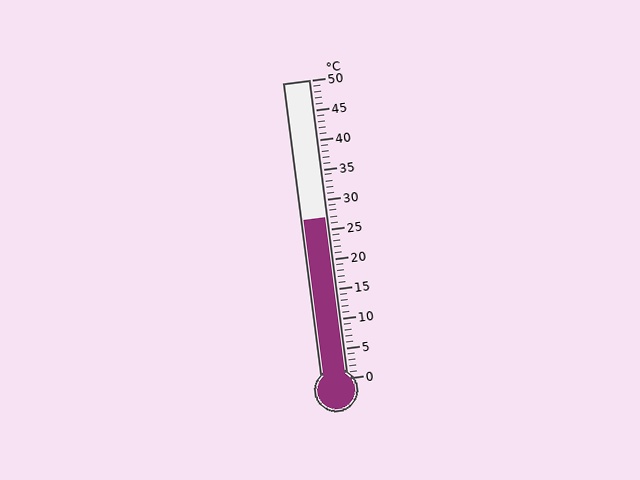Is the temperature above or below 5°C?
The temperature is above 5°C.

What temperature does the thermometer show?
The thermometer shows approximately 27°C.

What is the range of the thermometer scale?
The thermometer scale ranges from 0°C to 50°C.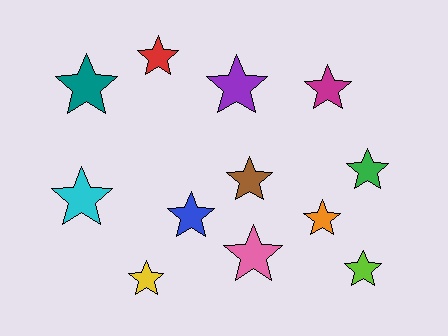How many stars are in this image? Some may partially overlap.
There are 12 stars.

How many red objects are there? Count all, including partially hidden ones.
There is 1 red object.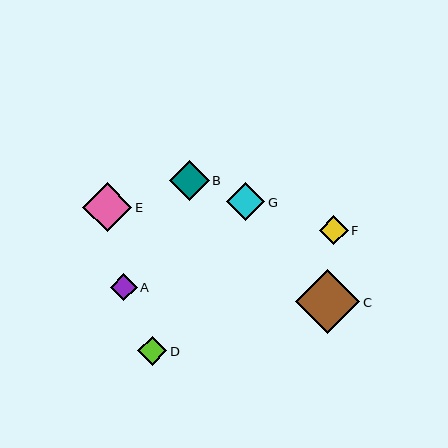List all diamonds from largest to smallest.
From largest to smallest: C, E, B, G, D, F, A.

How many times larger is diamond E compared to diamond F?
Diamond E is approximately 1.7 times the size of diamond F.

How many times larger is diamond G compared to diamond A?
Diamond G is approximately 1.4 times the size of diamond A.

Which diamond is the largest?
Diamond C is the largest with a size of approximately 65 pixels.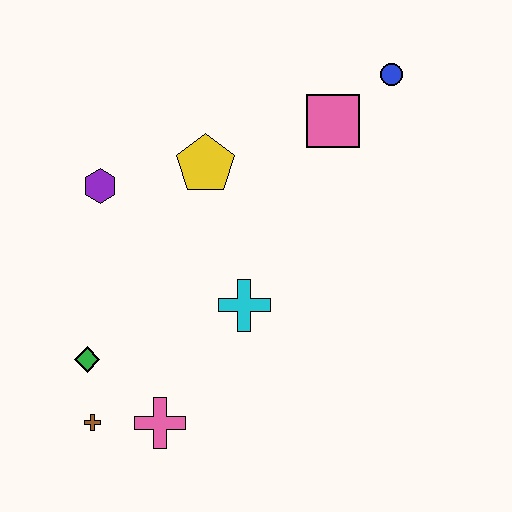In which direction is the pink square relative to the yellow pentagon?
The pink square is to the right of the yellow pentagon.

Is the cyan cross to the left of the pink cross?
No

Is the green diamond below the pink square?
Yes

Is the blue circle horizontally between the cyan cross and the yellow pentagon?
No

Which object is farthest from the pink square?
The brown cross is farthest from the pink square.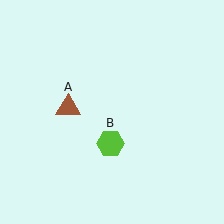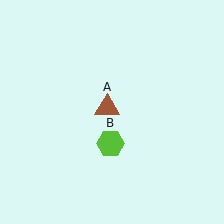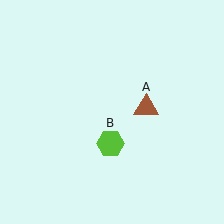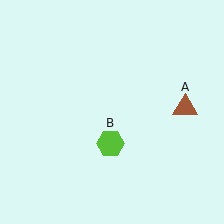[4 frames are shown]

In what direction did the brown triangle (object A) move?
The brown triangle (object A) moved right.